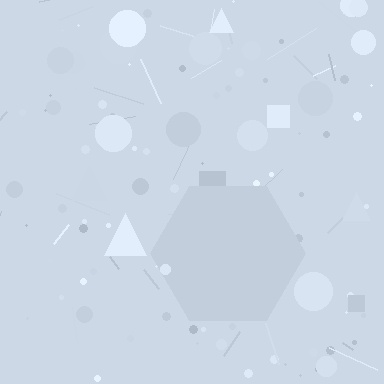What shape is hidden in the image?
A hexagon is hidden in the image.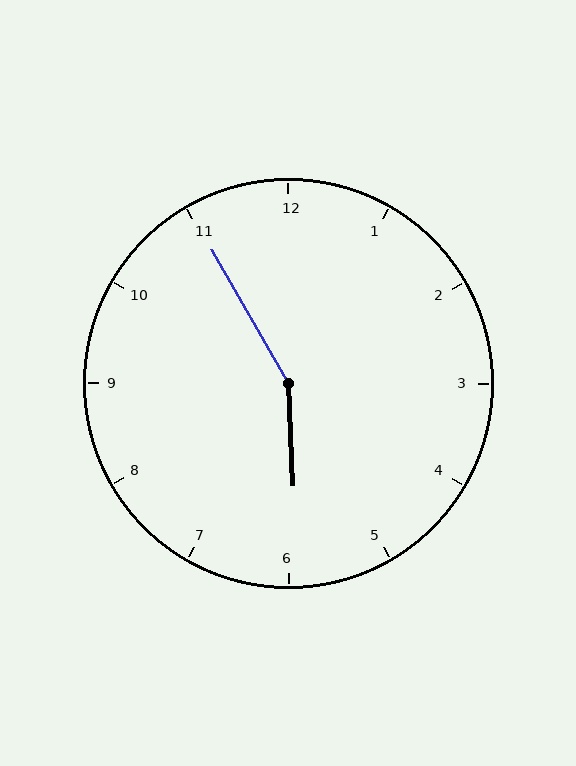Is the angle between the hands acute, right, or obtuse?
It is obtuse.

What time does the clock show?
5:55.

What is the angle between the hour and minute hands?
Approximately 152 degrees.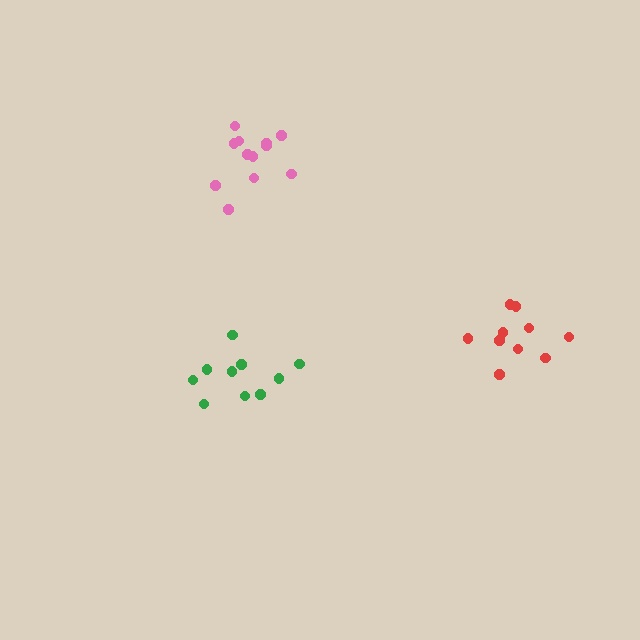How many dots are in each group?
Group 1: 10 dots, Group 2: 12 dots, Group 3: 10 dots (32 total).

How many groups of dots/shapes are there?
There are 3 groups.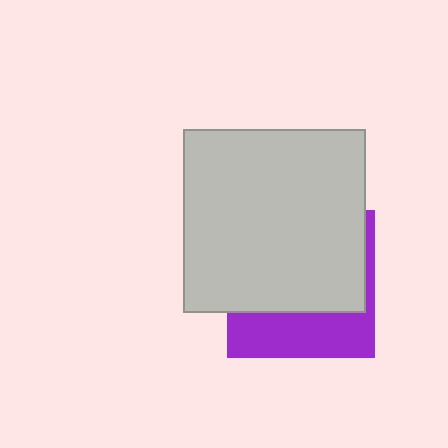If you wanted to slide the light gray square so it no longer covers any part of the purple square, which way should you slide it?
Slide it up — that is the most direct way to separate the two shapes.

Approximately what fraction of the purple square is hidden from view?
Roughly 66% of the purple square is hidden behind the light gray square.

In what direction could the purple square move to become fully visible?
The purple square could move down. That would shift it out from behind the light gray square entirely.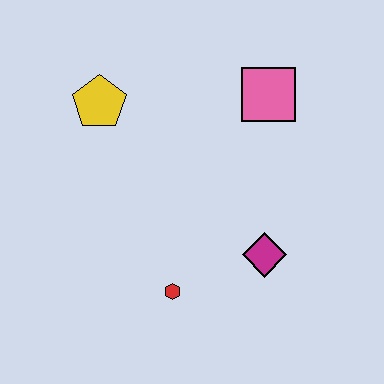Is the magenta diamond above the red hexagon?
Yes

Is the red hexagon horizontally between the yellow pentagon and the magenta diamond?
Yes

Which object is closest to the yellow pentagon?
The pink square is closest to the yellow pentagon.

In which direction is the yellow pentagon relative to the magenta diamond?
The yellow pentagon is to the left of the magenta diamond.